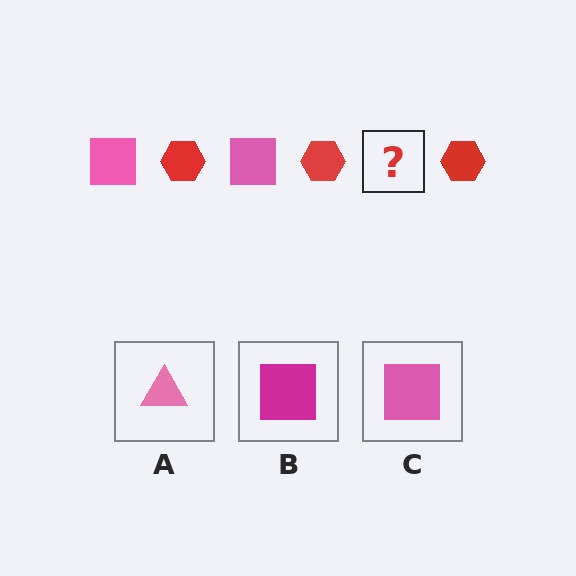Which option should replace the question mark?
Option C.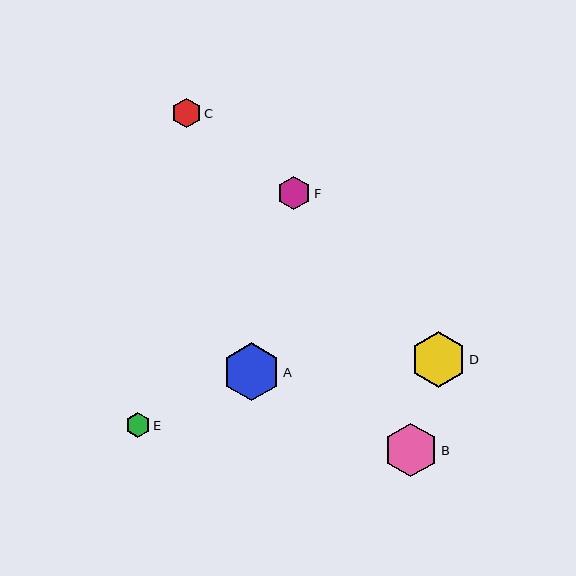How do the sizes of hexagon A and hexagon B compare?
Hexagon A and hexagon B are approximately the same size.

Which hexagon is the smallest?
Hexagon E is the smallest with a size of approximately 24 pixels.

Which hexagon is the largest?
Hexagon A is the largest with a size of approximately 58 pixels.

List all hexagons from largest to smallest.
From largest to smallest: A, D, B, F, C, E.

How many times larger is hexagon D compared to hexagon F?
Hexagon D is approximately 1.7 times the size of hexagon F.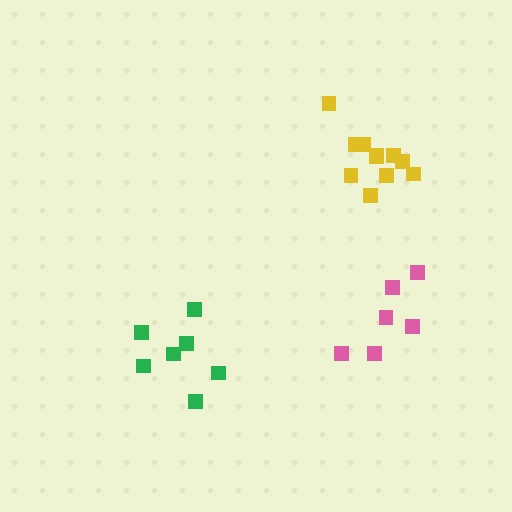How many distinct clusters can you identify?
There are 3 distinct clusters.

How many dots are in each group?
Group 1: 7 dots, Group 2: 11 dots, Group 3: 6 dots (24 total).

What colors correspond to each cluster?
The clusters are colored: green, yellow, pink.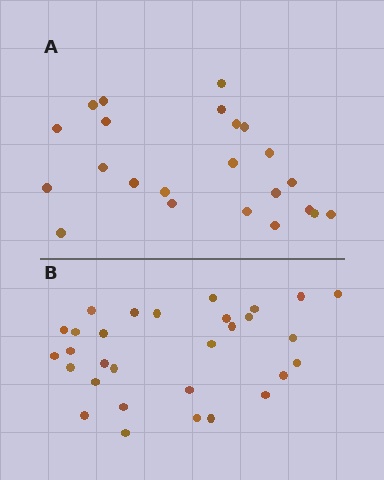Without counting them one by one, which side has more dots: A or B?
Region B (the bottom region) has more dots.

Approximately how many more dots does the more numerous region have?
Region B has roughly 8 or so more dots than region A.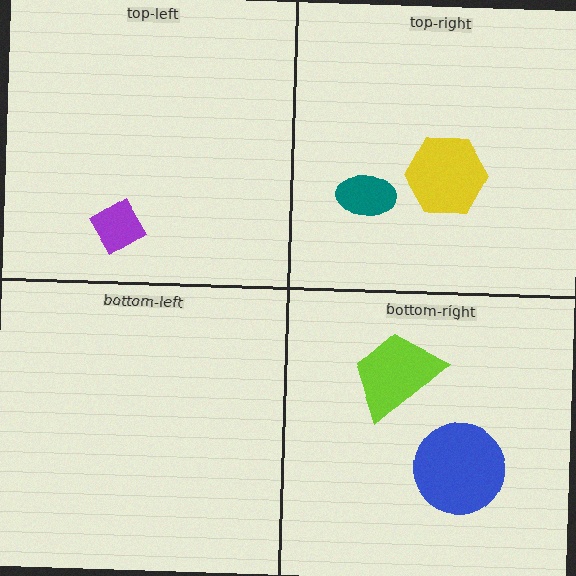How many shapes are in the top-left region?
1.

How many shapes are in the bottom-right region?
2.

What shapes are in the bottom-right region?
The lime trapezoid, the blue circle.